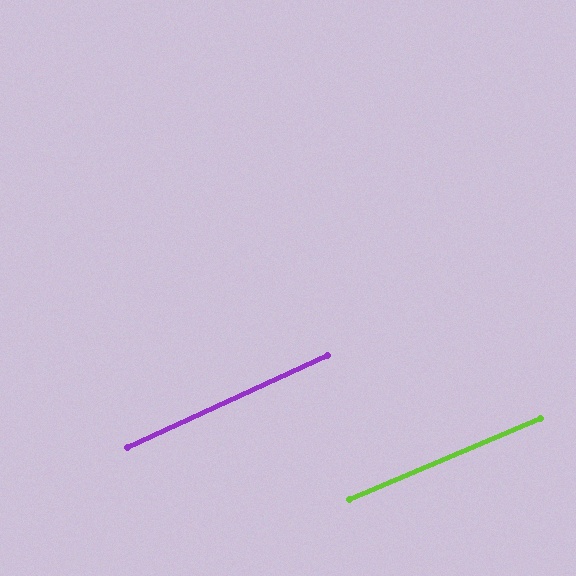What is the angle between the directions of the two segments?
Approximately 2 degrees.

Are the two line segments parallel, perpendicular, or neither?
Parallel — their directions differ by only 1.8°.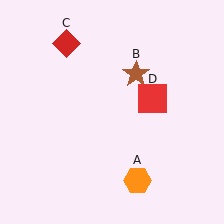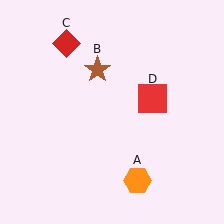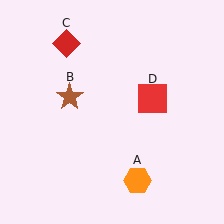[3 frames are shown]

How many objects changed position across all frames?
1 object changed position: brown star (object B).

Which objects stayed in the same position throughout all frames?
Orange hexagon (object A) and red diamond (object C) and red square (object D) remained stationary.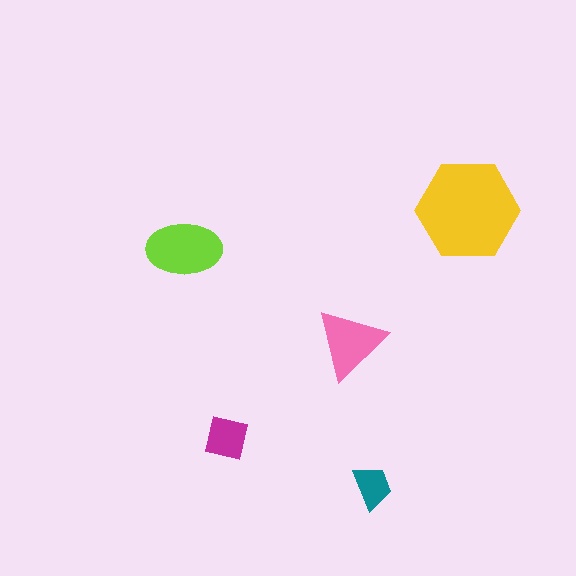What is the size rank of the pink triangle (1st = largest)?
3rd.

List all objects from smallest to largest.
The teal trapezoid, the magenta square, the pink triangle, the lime ellipse, the yellow hexagon.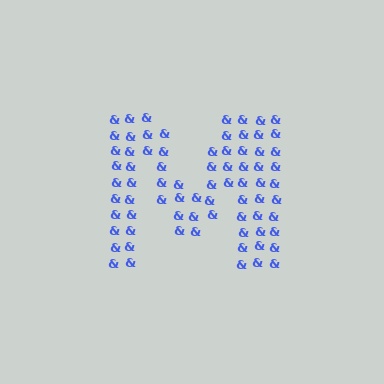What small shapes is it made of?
It is made of small ampersands.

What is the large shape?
The large shape is the letter M.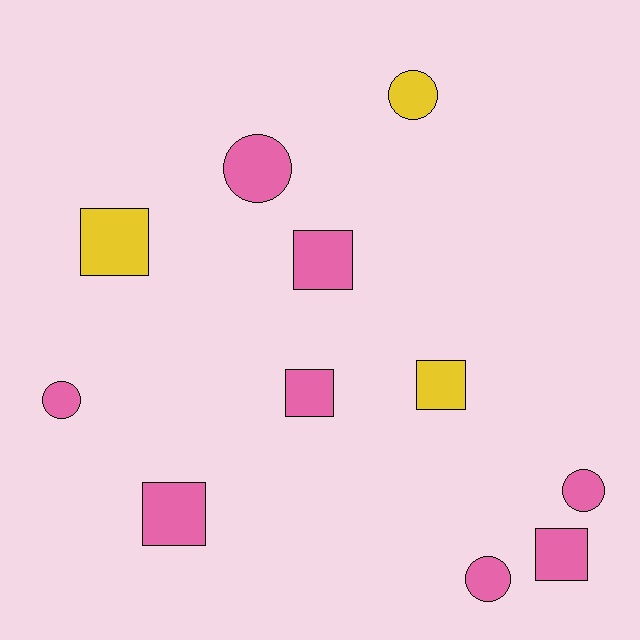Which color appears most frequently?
Pink, with 8 objects.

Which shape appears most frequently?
Square, with 6 objects.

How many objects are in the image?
There are 11 objects.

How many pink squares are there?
There are 4 pink squares.